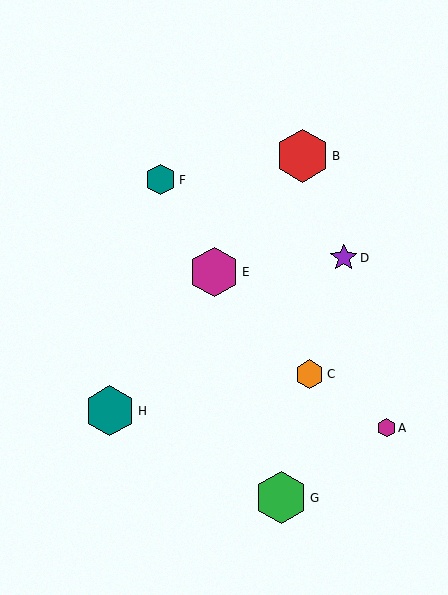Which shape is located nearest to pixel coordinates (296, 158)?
The red hexagon (labeled B) at (303, 156) is nearest to that location.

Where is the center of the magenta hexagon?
The center of the magenta hexagon is at (214, 272).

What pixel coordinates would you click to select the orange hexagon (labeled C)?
Click at (309, 374) to select the orange hexagon C.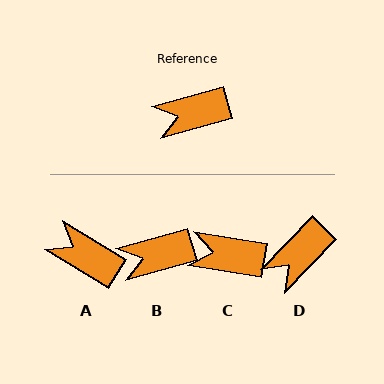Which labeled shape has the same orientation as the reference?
B.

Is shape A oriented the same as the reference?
No, it is off by about 47 degrees.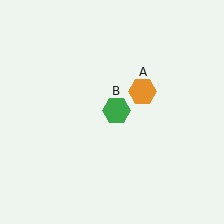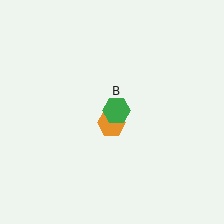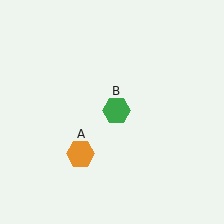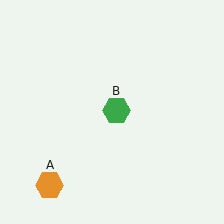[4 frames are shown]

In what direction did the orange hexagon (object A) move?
The orange hexagon (object A) moved down and to the left.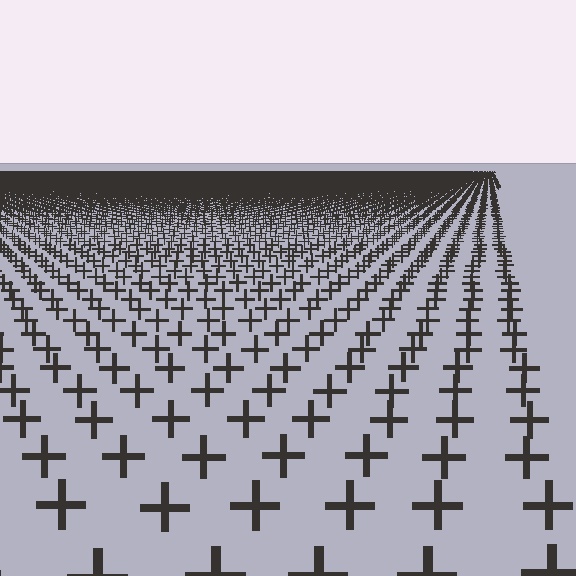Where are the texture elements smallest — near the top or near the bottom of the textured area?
Near the top.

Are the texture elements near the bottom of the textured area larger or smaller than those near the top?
Larger. Near the bottom, elements are closer to the viewer and appear at a bigger on-screen size.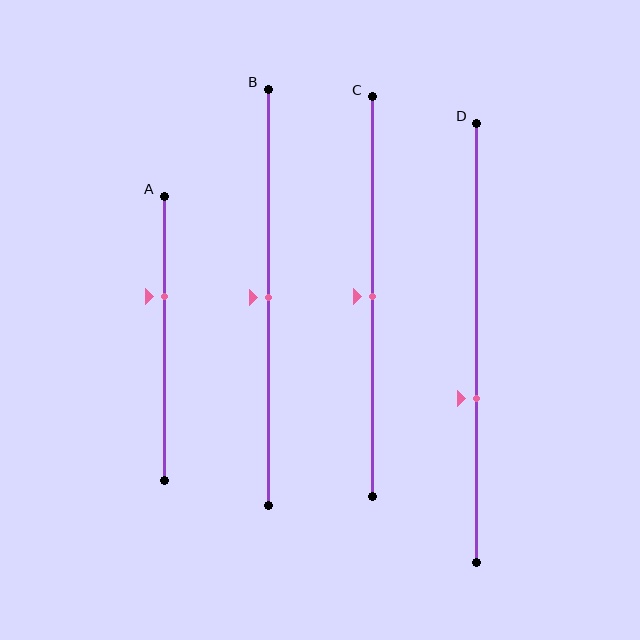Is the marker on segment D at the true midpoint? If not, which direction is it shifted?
No, the marker on segment D is shifted downward by about 13% of the segment length.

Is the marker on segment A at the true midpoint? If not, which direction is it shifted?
No, the marker on segment A is shifted upward by about 15% of the segment length.